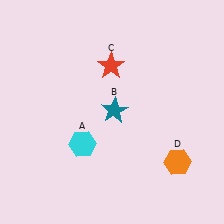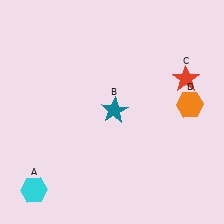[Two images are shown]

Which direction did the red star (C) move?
The red star (C) moved right.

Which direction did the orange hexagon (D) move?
The orange hexagon (D) moved up.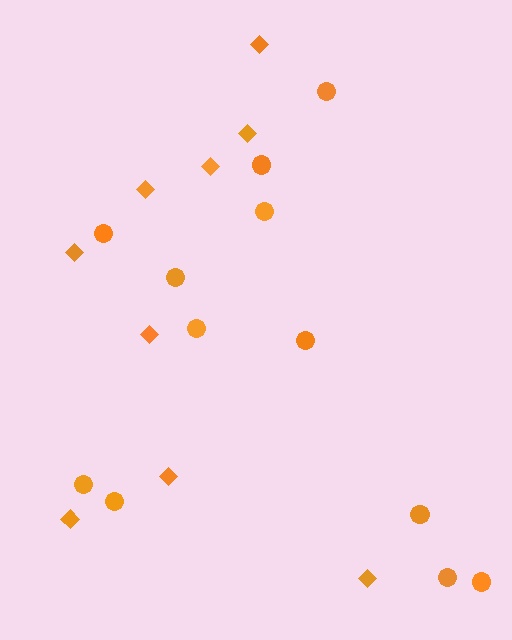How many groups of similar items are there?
There are 2 groups: one group of diamonds (9) and one group of circles (12).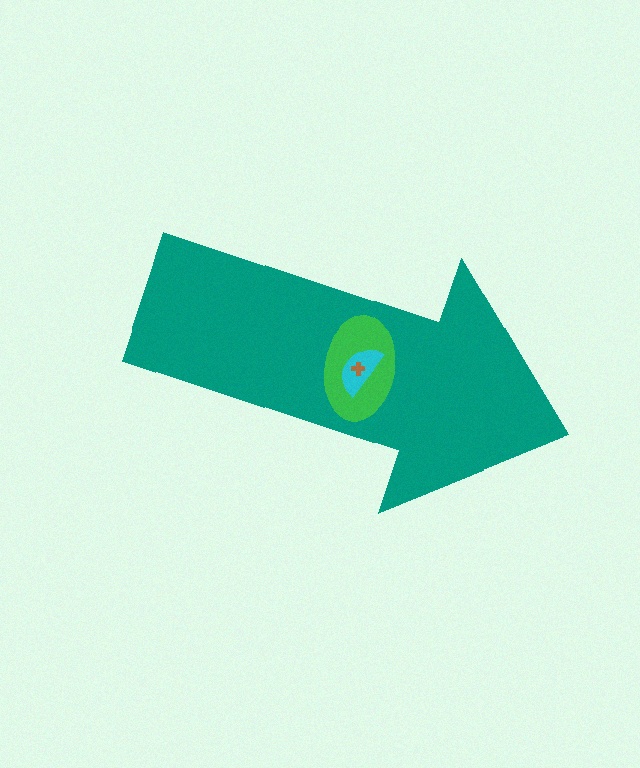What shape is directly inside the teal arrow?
The green ellipse.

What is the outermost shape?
The teal arrow.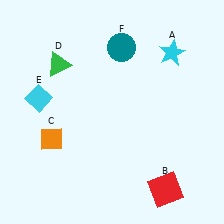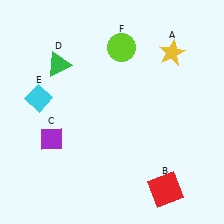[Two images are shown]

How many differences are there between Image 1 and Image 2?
There are 3 differences between the two images.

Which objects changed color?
A changed from cyan to yellow. C changed from orange to purple. F changed from teal to lime.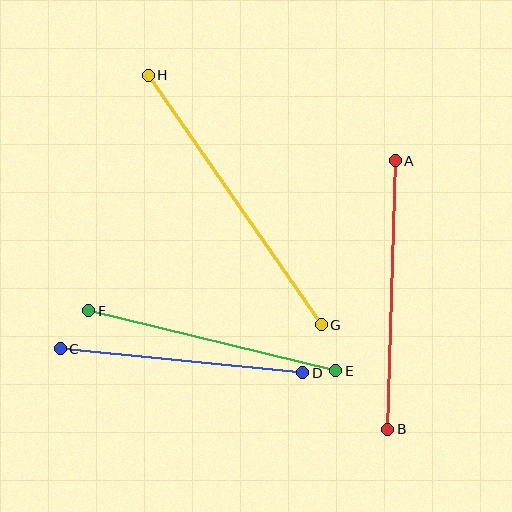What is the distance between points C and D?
The distance is approximately 244 pixels.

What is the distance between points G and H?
The distance is approximately 304 pixels.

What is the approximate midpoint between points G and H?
The midpoint is at approximately (235, 200) pixels.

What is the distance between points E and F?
The distance is approximately 254 pixels.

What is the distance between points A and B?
The distance is approximately 268 pixels.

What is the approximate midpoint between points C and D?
The midpoint is at approximately (182, 361) pixels.